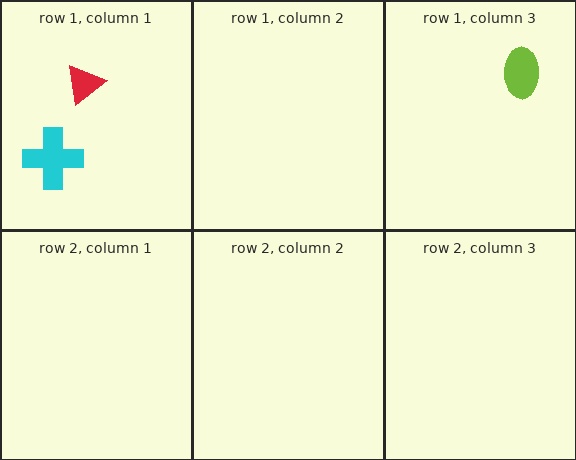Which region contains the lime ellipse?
The row 1, column 3 region.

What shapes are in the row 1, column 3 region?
The lime ellipse.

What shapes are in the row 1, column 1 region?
The cyan cross, the red triangle.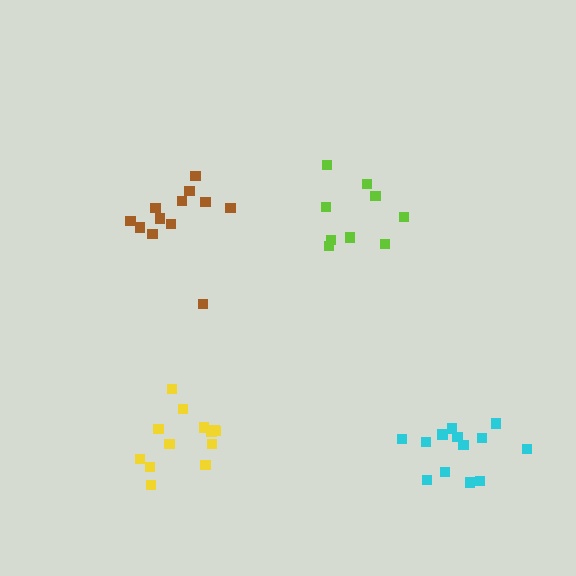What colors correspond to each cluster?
The clusters are colored: yellow, brown, lime, cyan.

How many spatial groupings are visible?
There are 4 spatial groupings.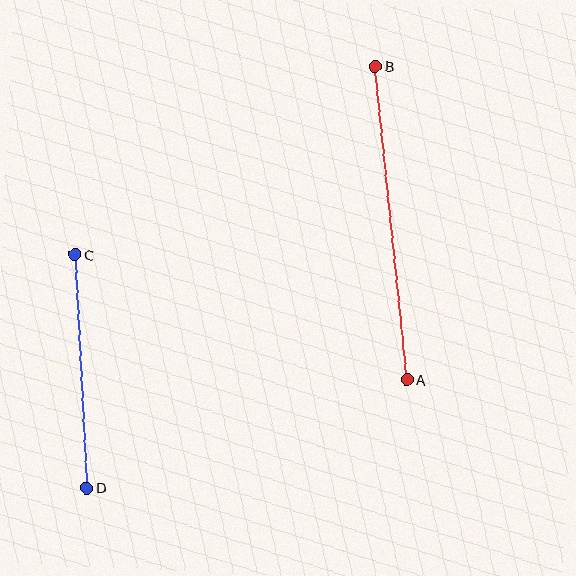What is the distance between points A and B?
The distance is approximately 315 pixels.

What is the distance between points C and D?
The distance is approximately 234 pixels.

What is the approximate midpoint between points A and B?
The midpoint is at approximately (391, 223) pixels.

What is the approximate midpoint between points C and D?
The midpoint is at approximately (81, 371) pixels.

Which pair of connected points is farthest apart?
Points A and B are farthest apart.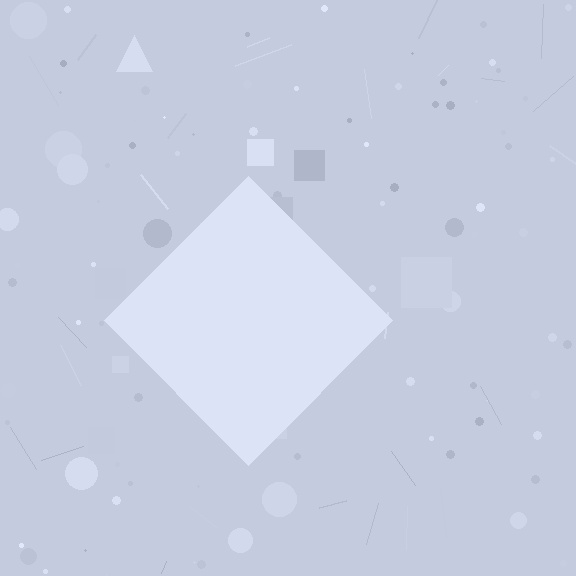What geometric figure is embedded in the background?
A diamond is embedded in the background.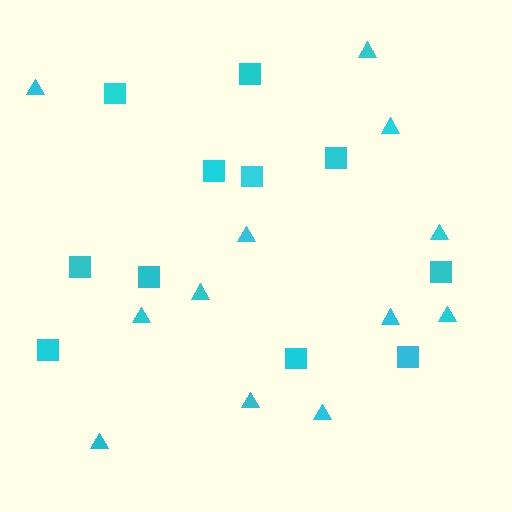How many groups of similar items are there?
There are 2 groups: one group of triangles (12) and one group of squares (11).